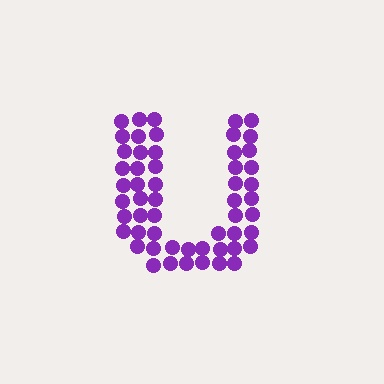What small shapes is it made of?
It is made of small circles.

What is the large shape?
The large shape is the letter U.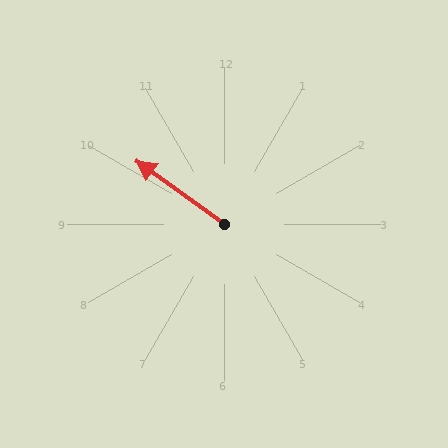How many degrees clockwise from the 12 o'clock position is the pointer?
Approximately 306 degrees.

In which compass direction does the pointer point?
Northwest.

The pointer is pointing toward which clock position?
Roughly 10 o'clock.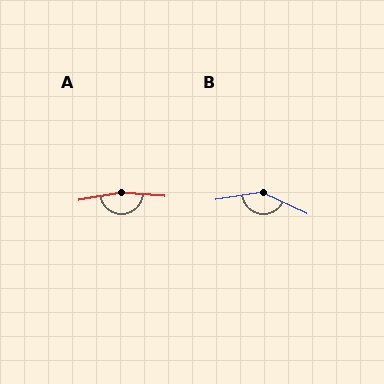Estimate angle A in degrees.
Approximately 166 degrees.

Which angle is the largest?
A, at approximately 166 degrees.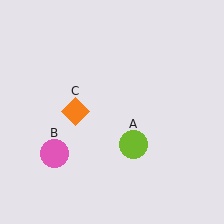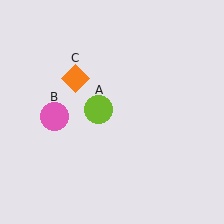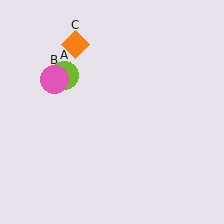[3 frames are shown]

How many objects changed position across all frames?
3 objects changed position: lime circle (object A), pink circle (object B), orange diamond (object C).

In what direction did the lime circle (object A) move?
The lime circle (object A) moved up and to the left.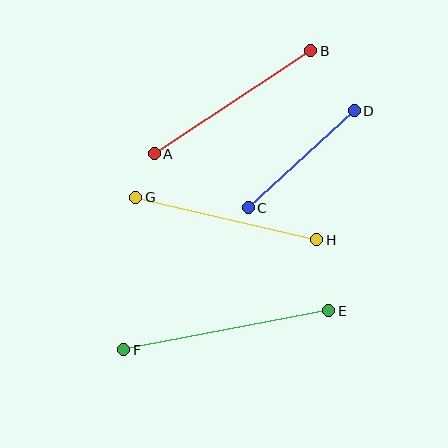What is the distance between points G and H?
The distance is approximately 186 pixels.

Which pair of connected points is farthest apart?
Points E and F are farthest apart.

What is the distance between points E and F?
The distance is approximately 209 pixels.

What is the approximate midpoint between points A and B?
The midpoint is at approximately (232, 102) pixels.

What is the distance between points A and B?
The distance is approximately 187 pixels.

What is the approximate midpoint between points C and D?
The midpoint is at approximately (301, 159) pixels.